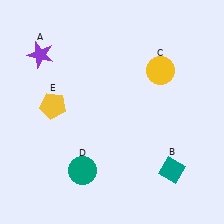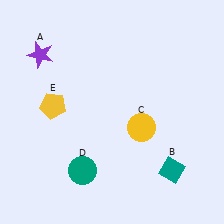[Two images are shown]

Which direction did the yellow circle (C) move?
The yellow circle (C) moved down.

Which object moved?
The yellow circle (C) moved down.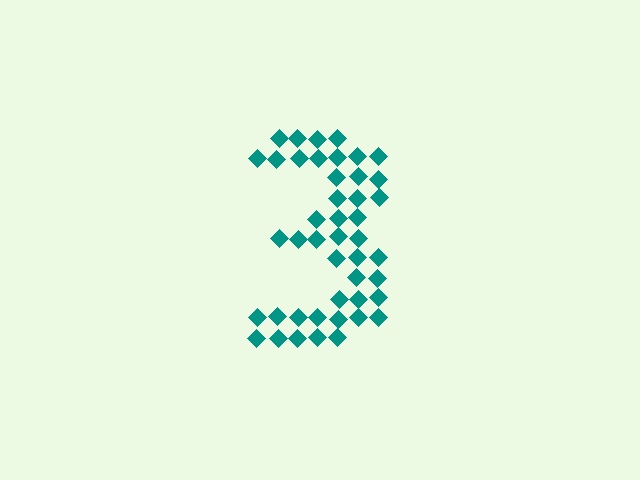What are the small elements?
The small elements are diamonds.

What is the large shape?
The large shape is the digit 3.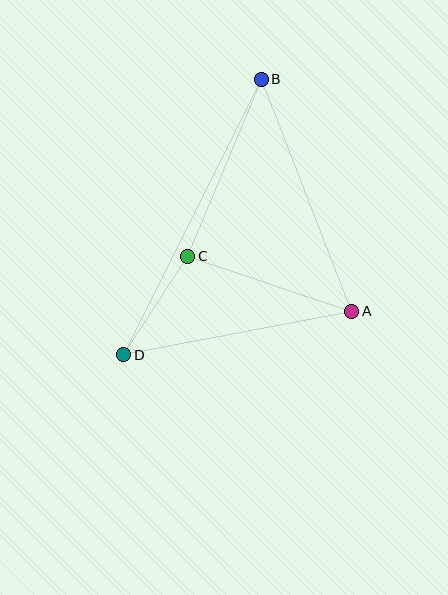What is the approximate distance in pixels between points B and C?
The distance between B and C is approximately 192 pixels.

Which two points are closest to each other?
Points C and D are closest to each other.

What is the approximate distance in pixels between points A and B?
The distance between A and B is approximately 249 pixels.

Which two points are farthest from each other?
Points B and D are farthest from each other.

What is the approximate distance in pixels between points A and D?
The distance between A and D is approximately 232 pixels.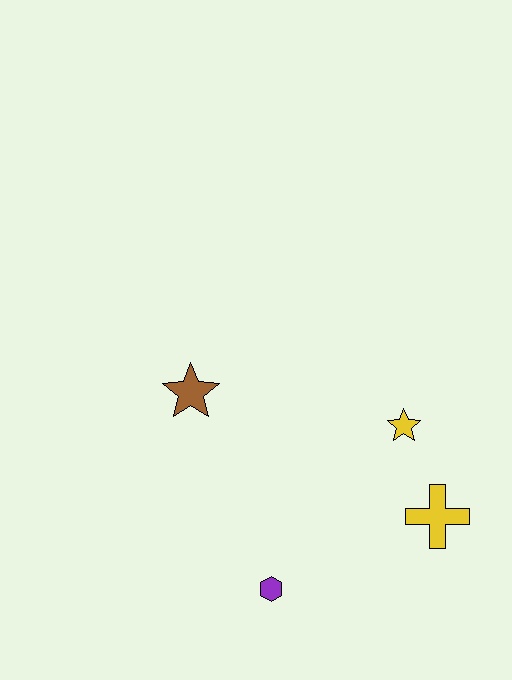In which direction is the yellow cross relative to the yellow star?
The yellow cross is below the yellow star.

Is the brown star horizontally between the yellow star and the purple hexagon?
No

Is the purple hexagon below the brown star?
Yes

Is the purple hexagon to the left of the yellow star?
Yes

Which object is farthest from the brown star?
The yellow cross is farthest from the brown star.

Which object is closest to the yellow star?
The yellow cross is closest to the yellow star.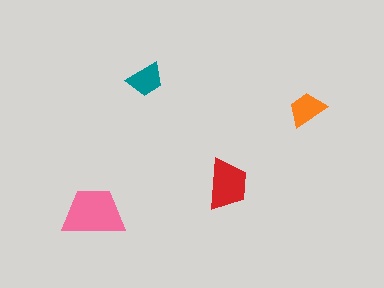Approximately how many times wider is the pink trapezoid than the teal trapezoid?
About 1.5 times wider.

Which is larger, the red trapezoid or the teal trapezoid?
The red one.